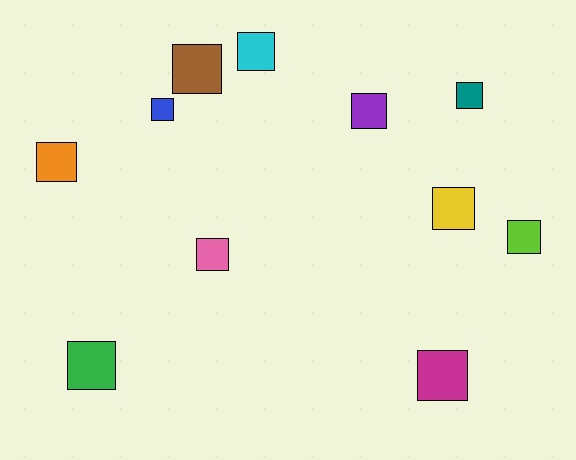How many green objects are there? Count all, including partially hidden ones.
There is 1 green object.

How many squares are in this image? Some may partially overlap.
There are 11 squares.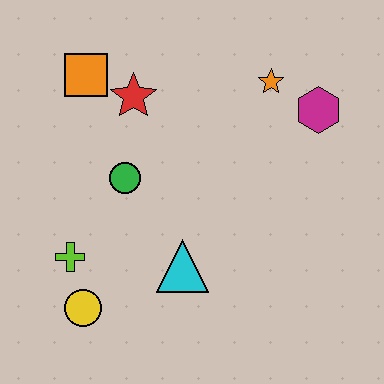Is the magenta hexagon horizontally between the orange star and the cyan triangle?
No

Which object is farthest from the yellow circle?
The magenta hexagon is farthest from the yellow circle.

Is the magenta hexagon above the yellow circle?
Yes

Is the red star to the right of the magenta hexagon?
No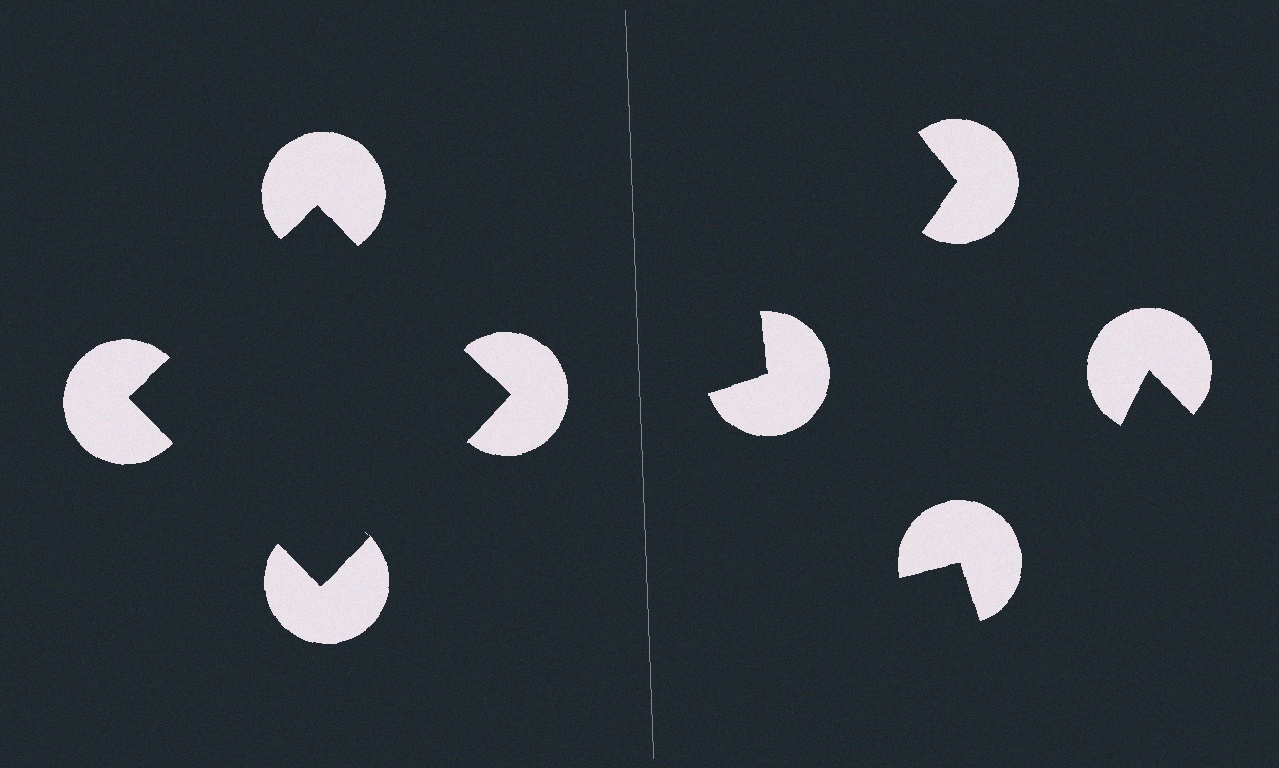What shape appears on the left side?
An illusory square.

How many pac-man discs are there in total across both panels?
8 — 4 on each side.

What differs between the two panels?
The pac-man discs are positioned identically on both sides; only the wedge orientations differ. On the left they align to a square; on the right they are misaligned.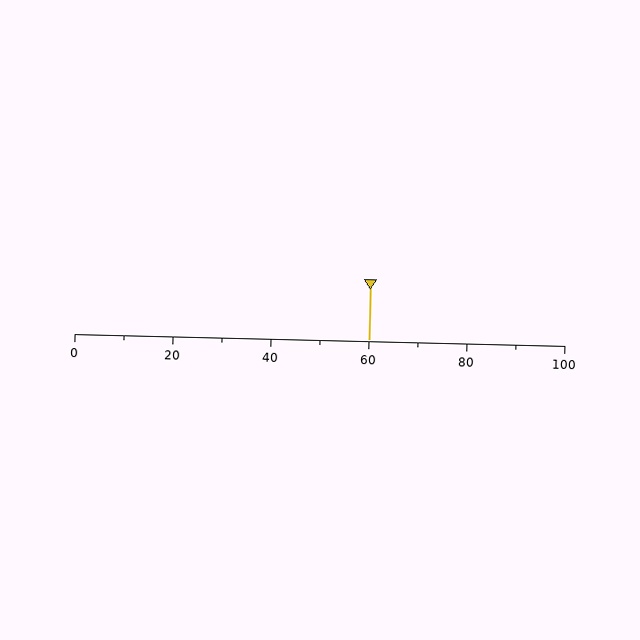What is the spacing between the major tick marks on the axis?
The major ticks are spaced 20 apart.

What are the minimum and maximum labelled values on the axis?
The axis runs from 0 to 100.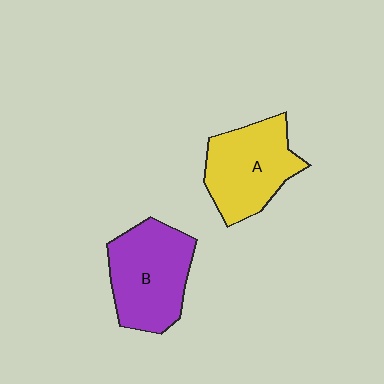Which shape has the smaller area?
Shape A (yellow).